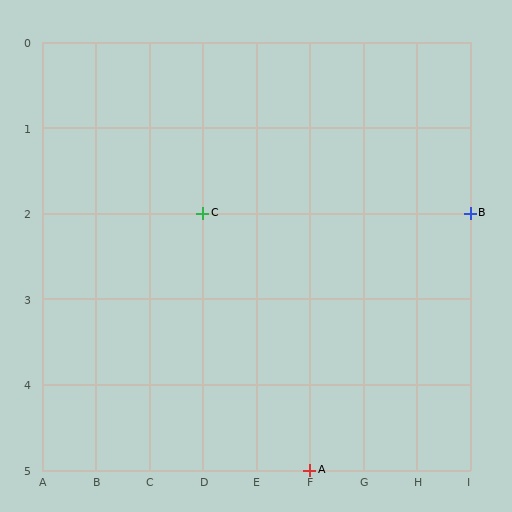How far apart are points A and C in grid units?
Points A and C are 2 columns and 3 rows apart (about 3.6 grid units diagonally).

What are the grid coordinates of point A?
Point A is at grid coordinates (F, 5).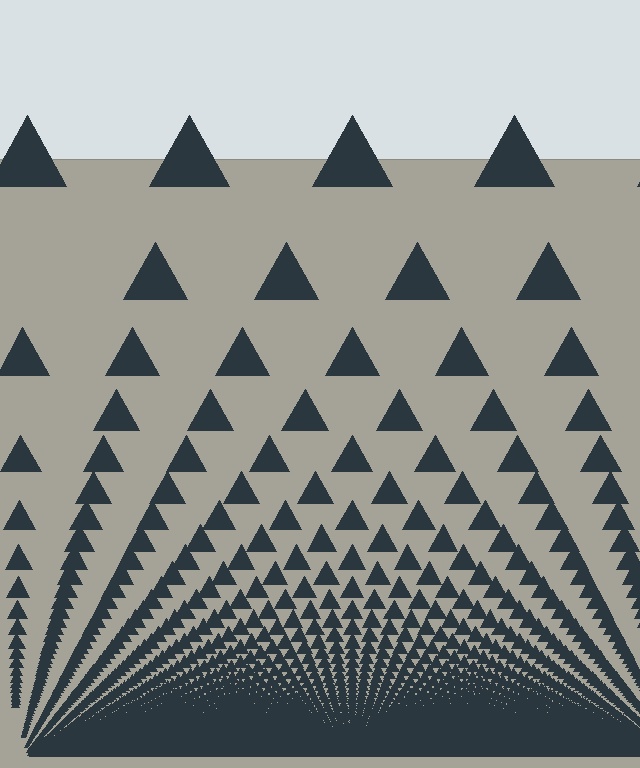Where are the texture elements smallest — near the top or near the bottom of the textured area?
Near the bottom.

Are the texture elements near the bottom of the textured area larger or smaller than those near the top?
Smaller. The gradient is inverted — elements near the bottom are smaller and denser.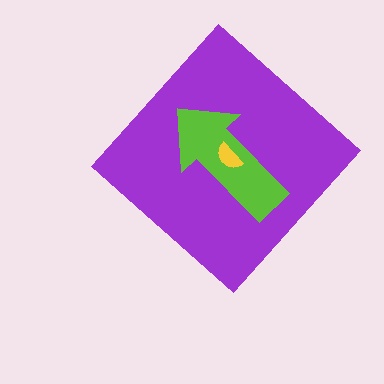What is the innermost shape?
The yellow semicircle.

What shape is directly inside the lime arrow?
The yellow semicircle.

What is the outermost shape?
The purple diamond.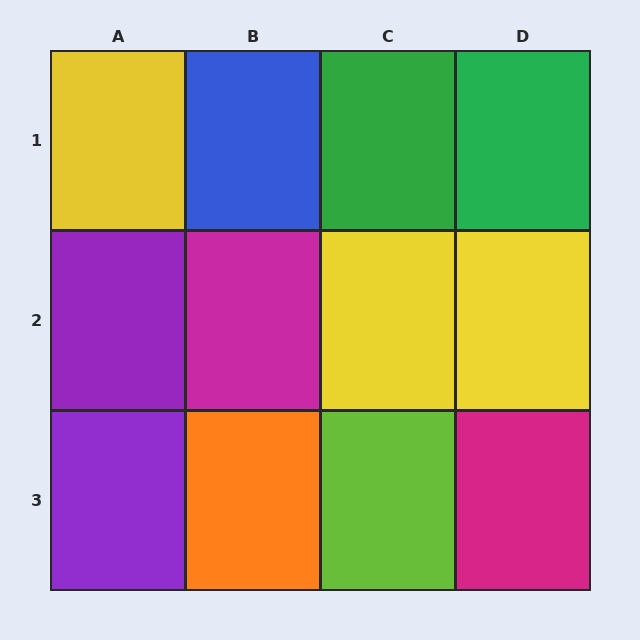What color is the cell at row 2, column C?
Yellow.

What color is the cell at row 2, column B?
Magenta.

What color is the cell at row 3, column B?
Orange.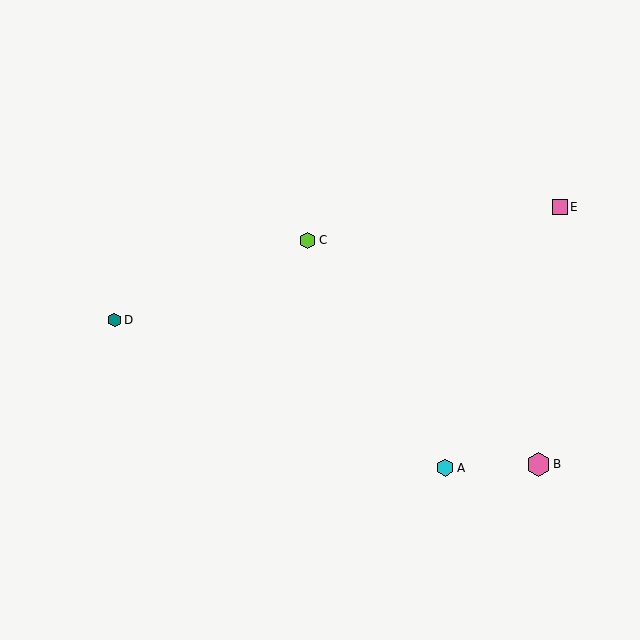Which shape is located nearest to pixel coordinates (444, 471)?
The cyan hexagon (labeled A) at (445, 468) is nearest to that location.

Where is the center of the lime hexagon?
The center of the lime hexagon is at (308, 240).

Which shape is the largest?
The pink hexagon (labeled B) is the largest.